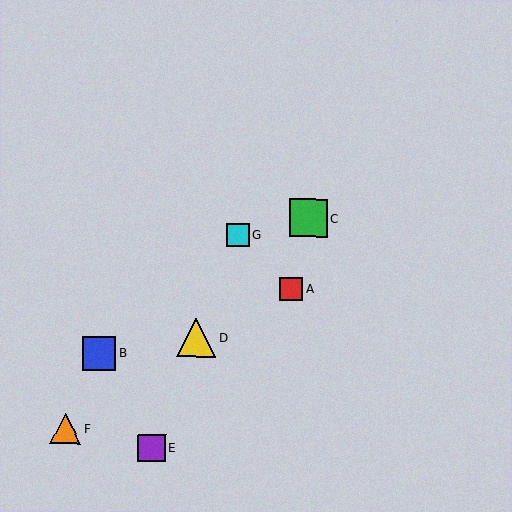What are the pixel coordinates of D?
Object D is at (197, 338).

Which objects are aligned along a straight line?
Objects D, E, G are aligned along a straight line.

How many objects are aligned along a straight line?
3 objects (D, E, G) are aligned along a straight line.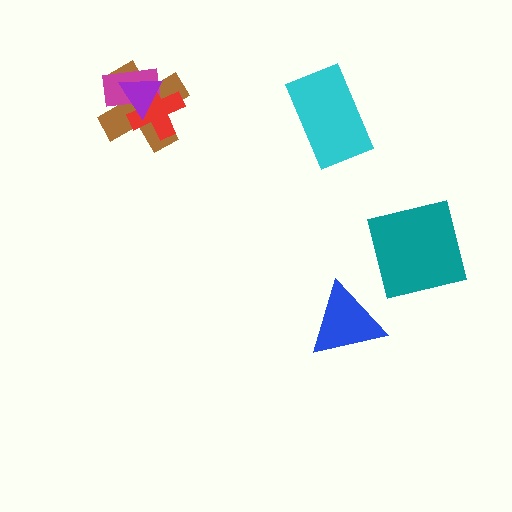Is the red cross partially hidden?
Yes, it is partially covered by another shape.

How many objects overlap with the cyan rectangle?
0 objects overlap with the cyan rectangle.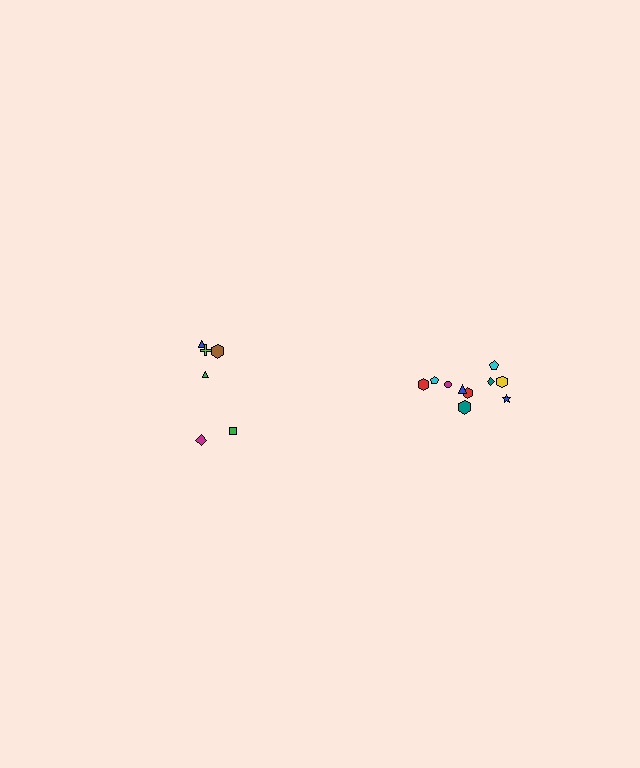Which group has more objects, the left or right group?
The right group.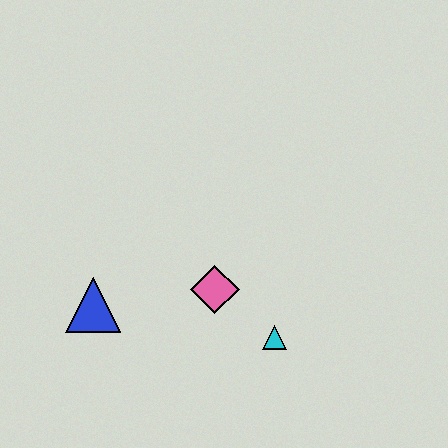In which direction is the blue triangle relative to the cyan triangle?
The blue triangle is to the left of the cyan triangle.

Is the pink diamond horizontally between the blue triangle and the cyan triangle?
Yes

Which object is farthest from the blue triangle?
The cyan triangle is farthest from the blue triangle.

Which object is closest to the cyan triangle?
The pink diamond is closest to the cyan triangle.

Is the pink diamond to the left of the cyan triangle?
Yes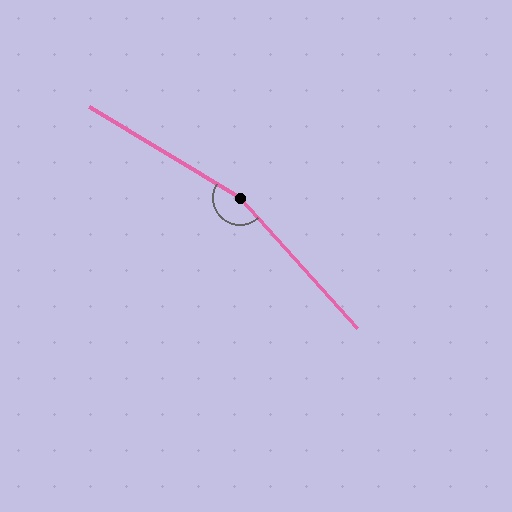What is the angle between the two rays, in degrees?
Approximately 163 degrees.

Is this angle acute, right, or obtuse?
It is obtuse.